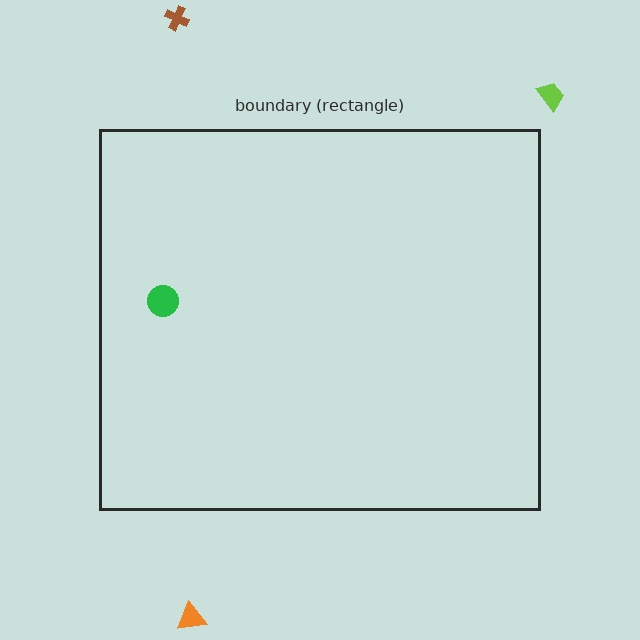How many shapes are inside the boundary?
1 inside, 3 outside.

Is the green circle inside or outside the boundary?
Inside.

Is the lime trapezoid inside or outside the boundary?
Outside.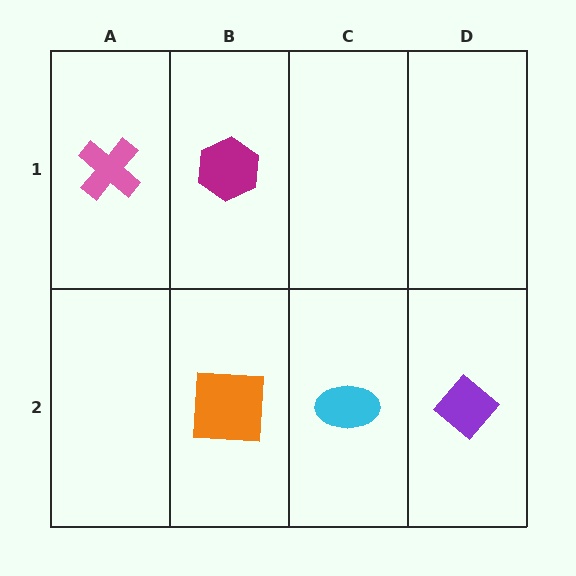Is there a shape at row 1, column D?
No, that cell is empty.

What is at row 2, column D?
A purple diamond.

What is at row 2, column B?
An orange square.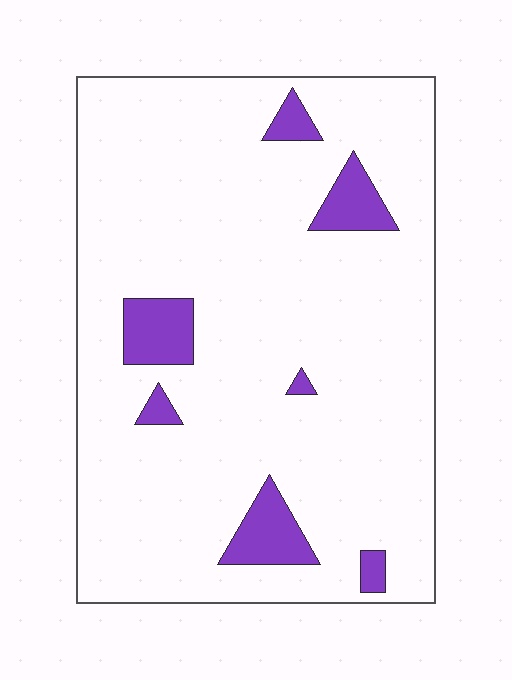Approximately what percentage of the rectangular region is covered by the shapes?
Approximately 10%.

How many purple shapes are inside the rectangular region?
7.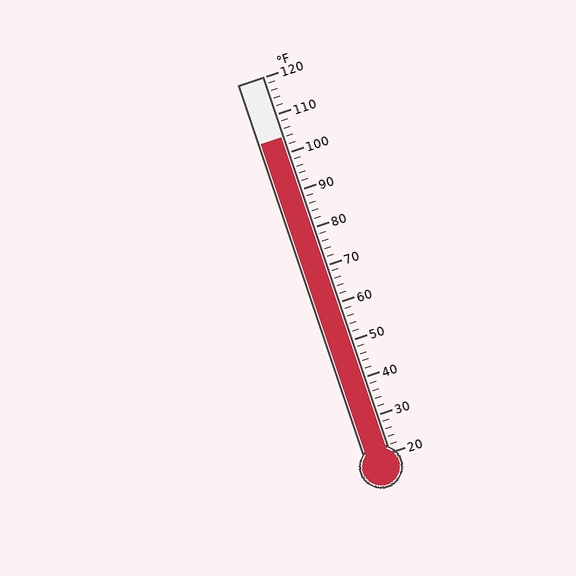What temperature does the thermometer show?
The thermometer shows approximately 104°F.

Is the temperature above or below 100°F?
The temperature is above 100°F.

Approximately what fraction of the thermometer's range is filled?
The thermometer is filled to approximately 85% of its range.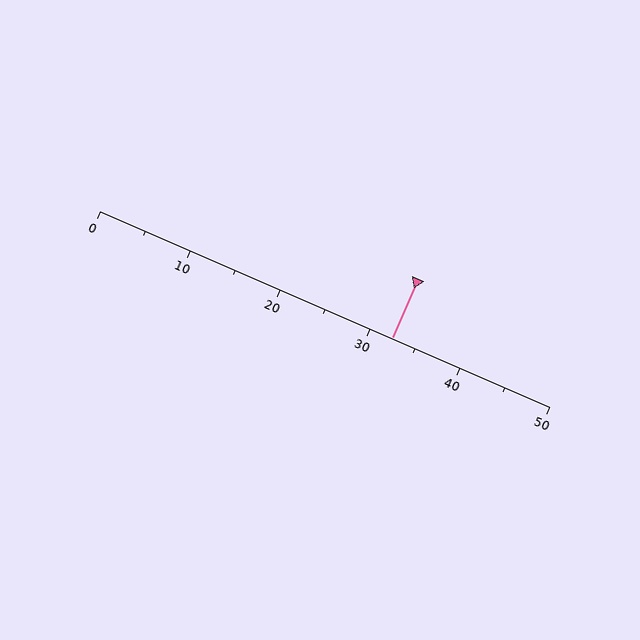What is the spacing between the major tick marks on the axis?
The major ticks are spaced 10 apart.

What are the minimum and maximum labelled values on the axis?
The axis runs from 0 to 50.